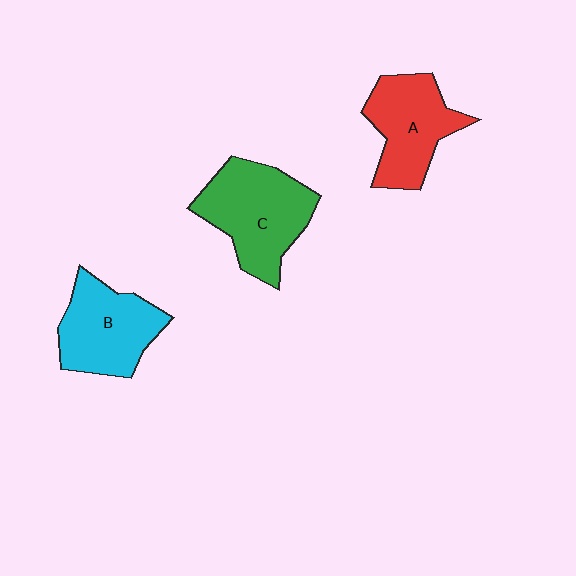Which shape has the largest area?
Shape C (green).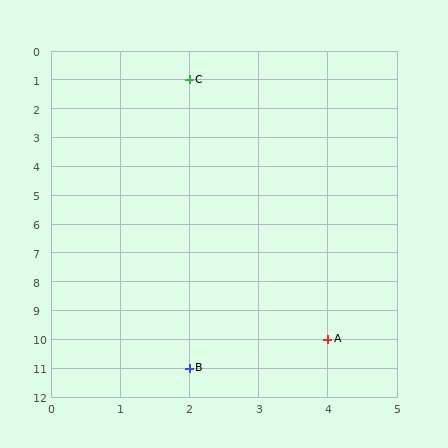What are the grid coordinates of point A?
Point A is at grid coordinates (4, 10).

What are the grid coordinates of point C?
Point C is at grid coordinates (2, 1).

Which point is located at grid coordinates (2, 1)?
Point C is at (2, 1).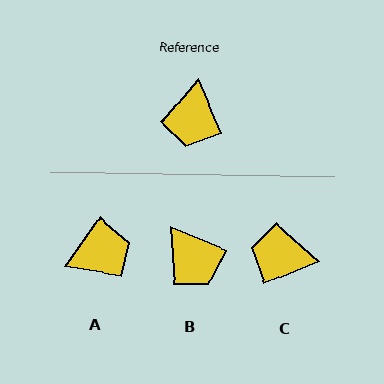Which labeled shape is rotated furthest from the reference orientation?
A, about 122 degrees away.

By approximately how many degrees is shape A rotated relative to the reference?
Approximately 122 degrees counter-clockwise.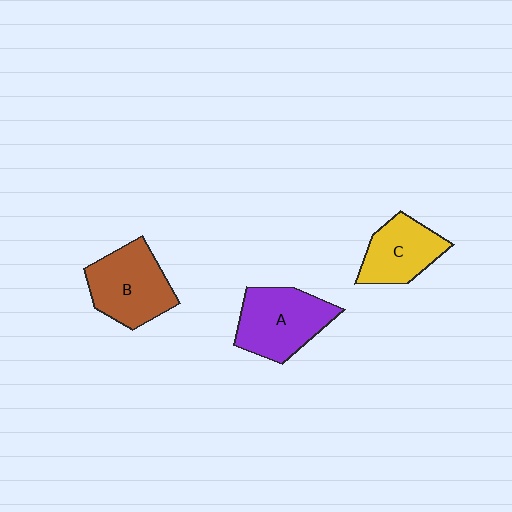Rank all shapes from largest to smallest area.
From largest to smallest: A (purple), B (brown), C (yellow).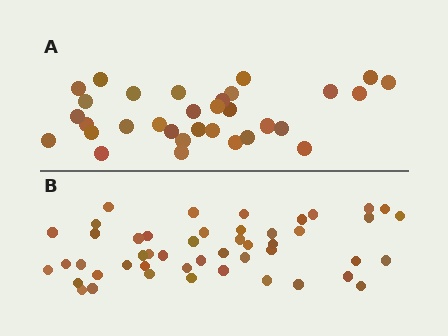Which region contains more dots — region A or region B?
Region B (the bottom region) has more dots.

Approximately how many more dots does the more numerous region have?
Region B has approximately 15 more dots than region A.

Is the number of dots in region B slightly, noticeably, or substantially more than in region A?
Region B has substantially more. The ratio is roughly 1.5 to 1.